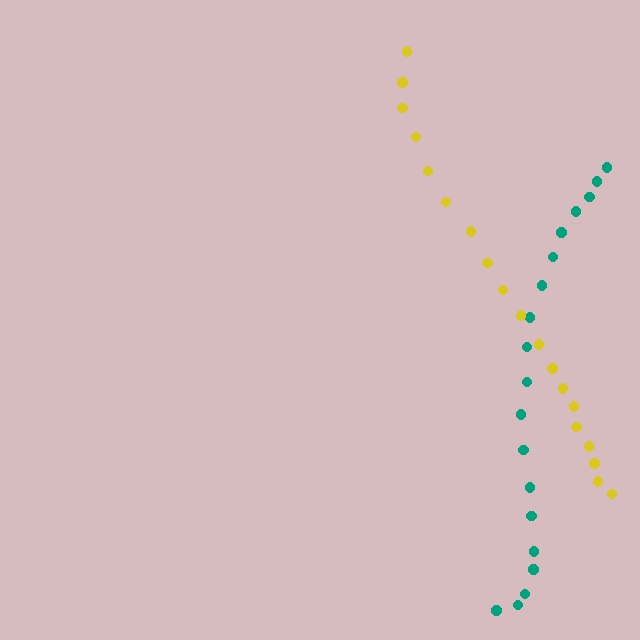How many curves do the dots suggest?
There are 2 distinct paths.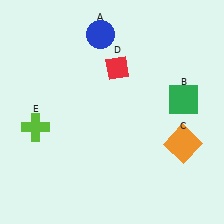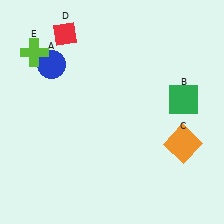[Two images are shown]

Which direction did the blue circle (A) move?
The blue circle (A) moved left.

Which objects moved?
The objects that moved are: the blue circle (A), the red diamond (D), the lime cross (E).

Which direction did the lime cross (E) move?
The lime cross (E) moved up.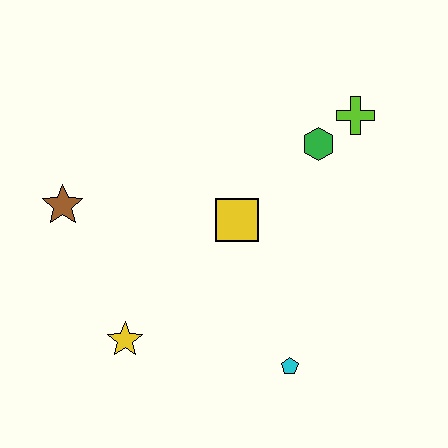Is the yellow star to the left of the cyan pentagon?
Yes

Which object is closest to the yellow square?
The green hexagon is closest to the yellow square.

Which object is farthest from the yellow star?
The lime cross is farthest from the yellow star.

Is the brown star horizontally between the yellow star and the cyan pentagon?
No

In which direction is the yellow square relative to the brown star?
The yellow square is to the right of the brown star.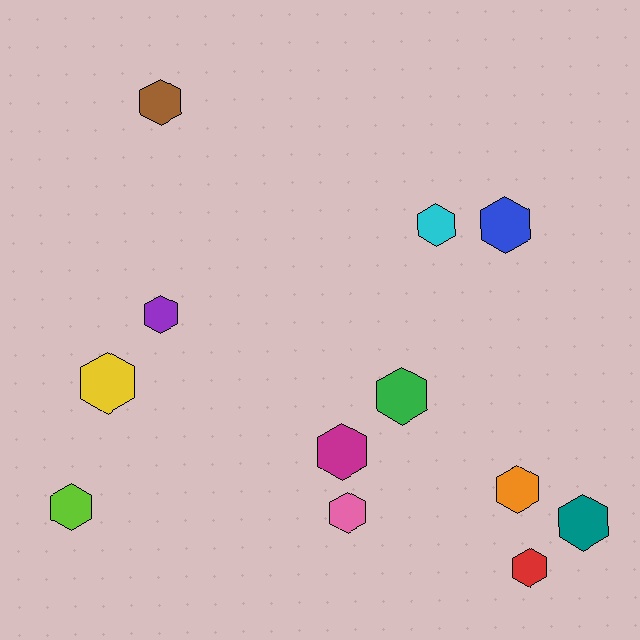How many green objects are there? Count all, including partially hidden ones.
There is 1 green object.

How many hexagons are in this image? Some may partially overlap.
There are 12 hexagons.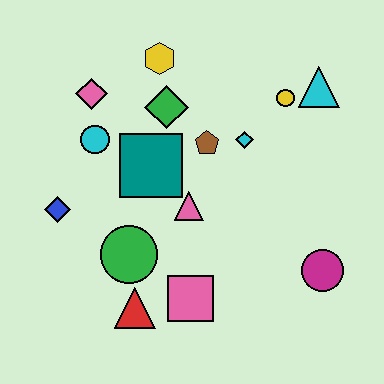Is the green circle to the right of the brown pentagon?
No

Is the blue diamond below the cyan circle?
Yes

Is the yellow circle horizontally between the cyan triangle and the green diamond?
Yes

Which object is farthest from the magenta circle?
The pink diamond is farthest from the magenta circle.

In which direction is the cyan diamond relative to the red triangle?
The cyan diamond is above the red triangle.